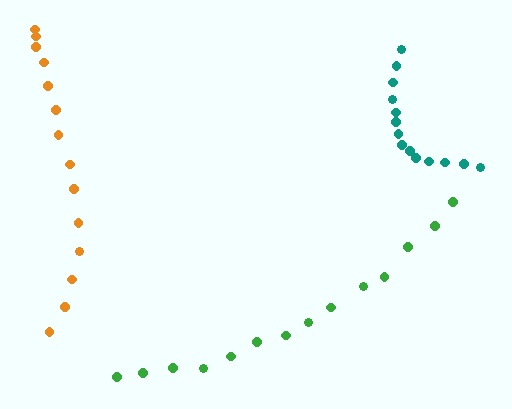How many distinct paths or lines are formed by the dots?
There are 3 distinct paths.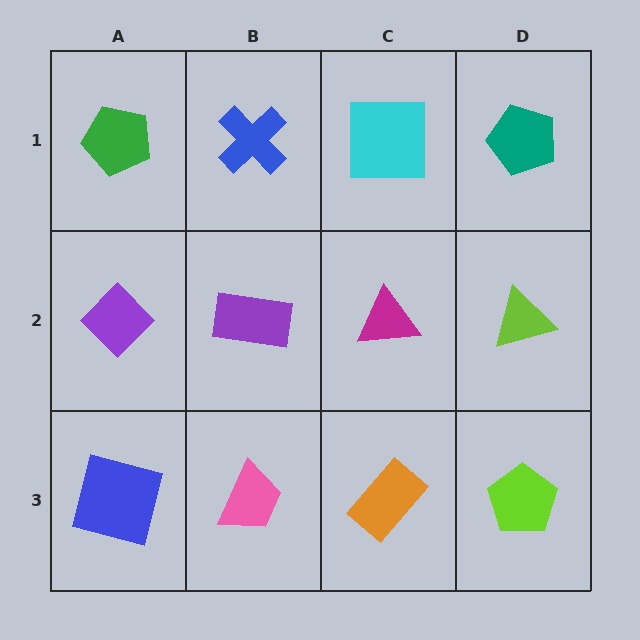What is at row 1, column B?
A blue cross.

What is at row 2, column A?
A purple diamond.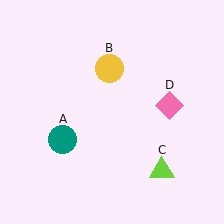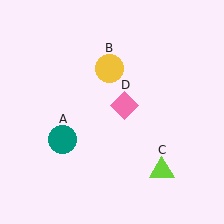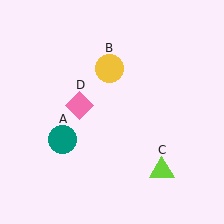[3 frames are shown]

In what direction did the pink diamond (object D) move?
The pink diamond (object D) moved left.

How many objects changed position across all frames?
1 object changed position: pink diamond (object D).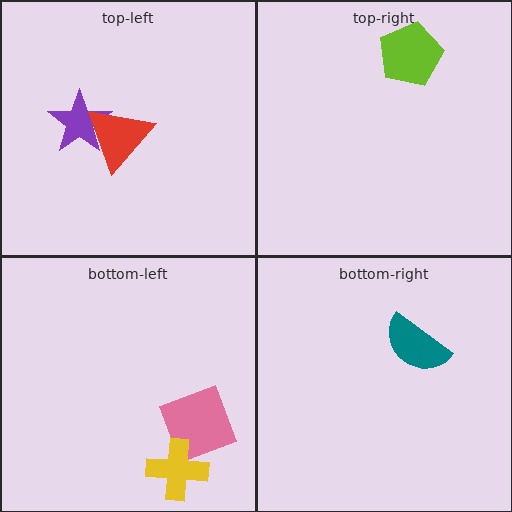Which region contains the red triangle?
The top-left region.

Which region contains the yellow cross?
The bottom-left region.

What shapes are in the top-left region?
The purple star, the red triangle.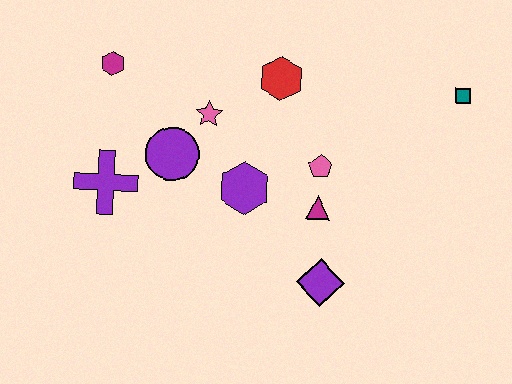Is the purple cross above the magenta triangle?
Yes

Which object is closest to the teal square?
The pink pentagon is closest to the teal square.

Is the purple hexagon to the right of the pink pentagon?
No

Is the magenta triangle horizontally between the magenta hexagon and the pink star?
No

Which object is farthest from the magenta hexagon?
The teal square is farthest from the magenta hexagon.